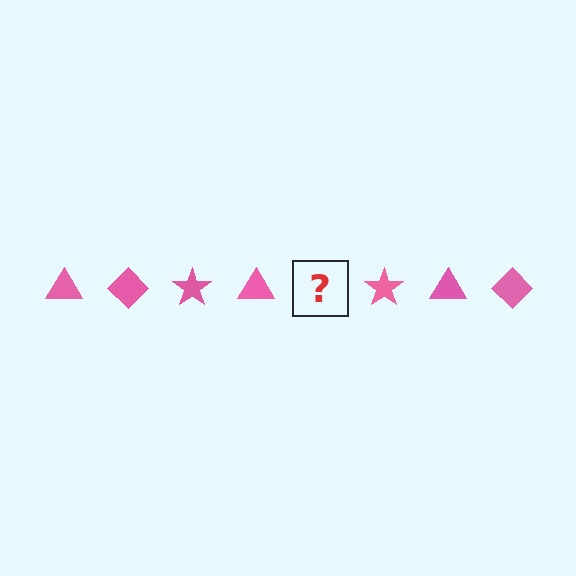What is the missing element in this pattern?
The missing element is a pink diamond.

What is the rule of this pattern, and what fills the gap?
The rule is that the pattern cycles through triangle, diamond, star shapes in pink. The gap should be filled with a pink diamond.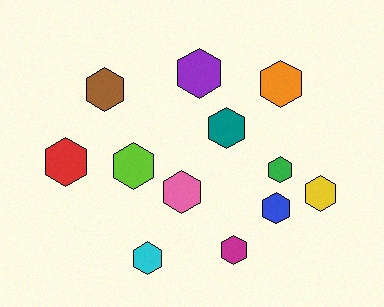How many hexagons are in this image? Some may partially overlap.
There are 12 hexagons.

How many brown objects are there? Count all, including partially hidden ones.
There is 1 brown object.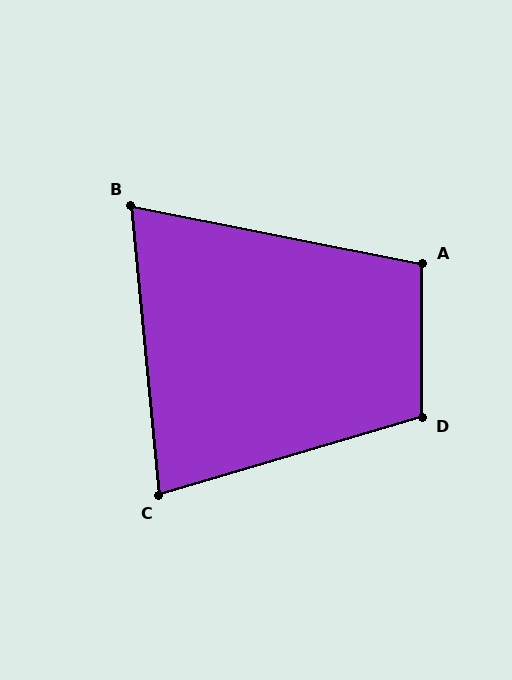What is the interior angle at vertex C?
Approximately 79 degrees (acute).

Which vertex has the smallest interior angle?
B, at approximately 73 degrees.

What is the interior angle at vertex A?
Approximately 101 degrees (obtuse).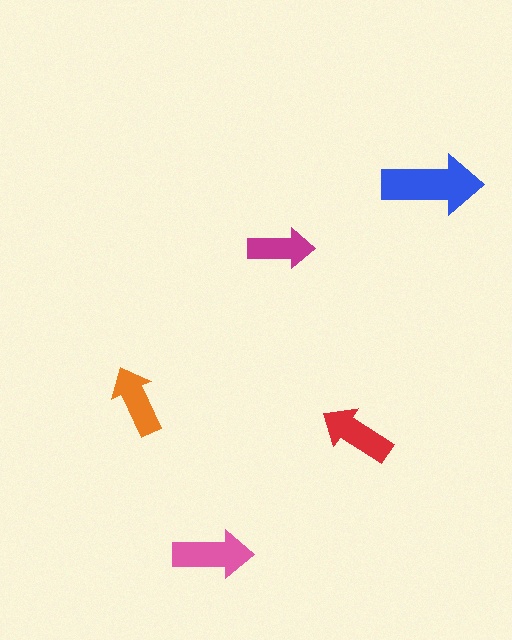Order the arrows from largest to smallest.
the blue one, the pink one, the red one, the orange one, the magenta one.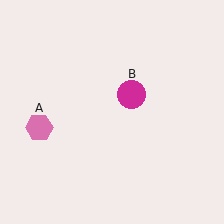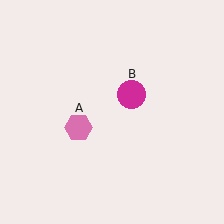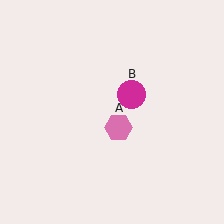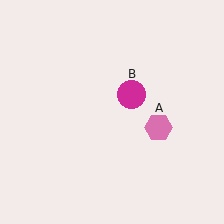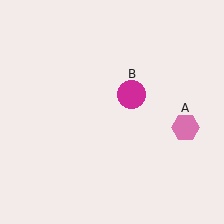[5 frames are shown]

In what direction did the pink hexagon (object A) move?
The pink hexagon (object A) moved right.